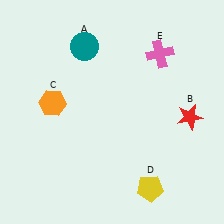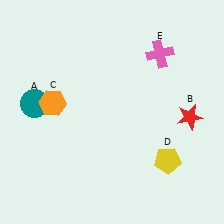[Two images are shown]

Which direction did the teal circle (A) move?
The teal circle (A) moved down.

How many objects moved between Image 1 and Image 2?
2 objects moved between the two images.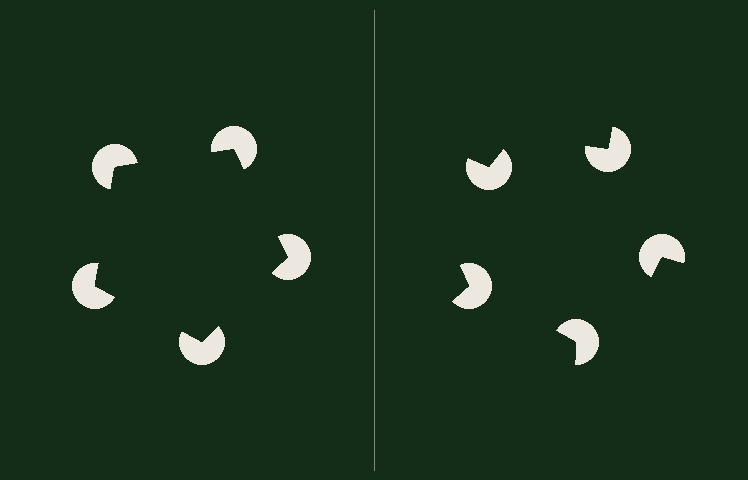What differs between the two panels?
The pac-man discs are positioned identically on both sides; only the wedge orientations differ. On the left they align to a pentagon; on the right they are misaligned.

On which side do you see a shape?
An illusory pentagon appears on the left side. On the right side the wedge cuts are rotated, so no coherent shape forms.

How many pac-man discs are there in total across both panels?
10 — 5 on each side.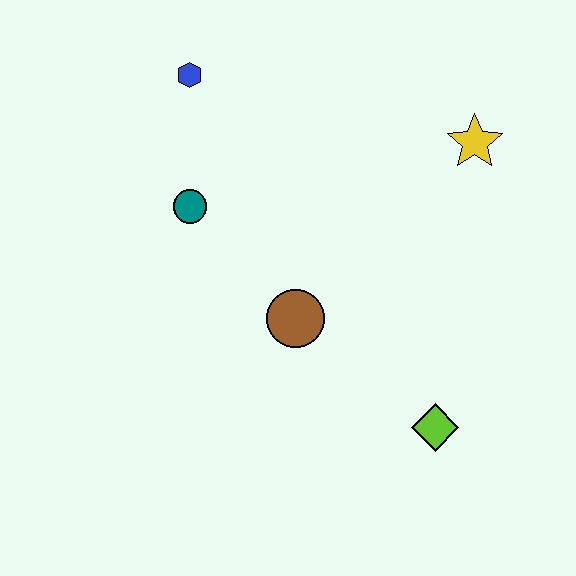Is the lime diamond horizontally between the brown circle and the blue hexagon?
No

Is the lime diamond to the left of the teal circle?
No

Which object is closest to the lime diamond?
The brown circle is closest to the lime diamond.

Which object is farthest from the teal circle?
The lime diamond is farthest from the teal circle.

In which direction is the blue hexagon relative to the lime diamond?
The blue hexagon is above the lime diamond.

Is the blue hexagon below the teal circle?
No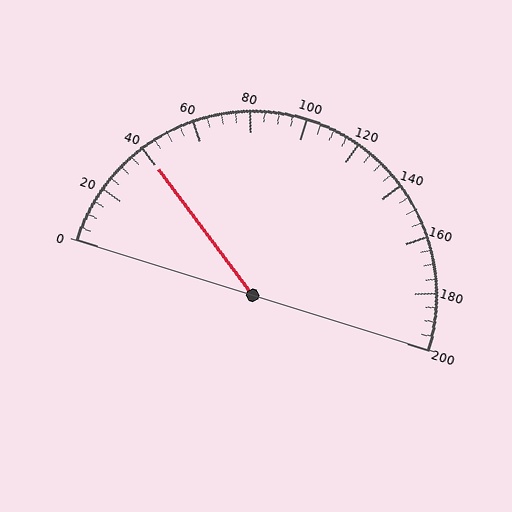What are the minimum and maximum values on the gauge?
The gauge ranges from 0 to 200.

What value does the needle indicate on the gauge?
The needle indicates approximately 40.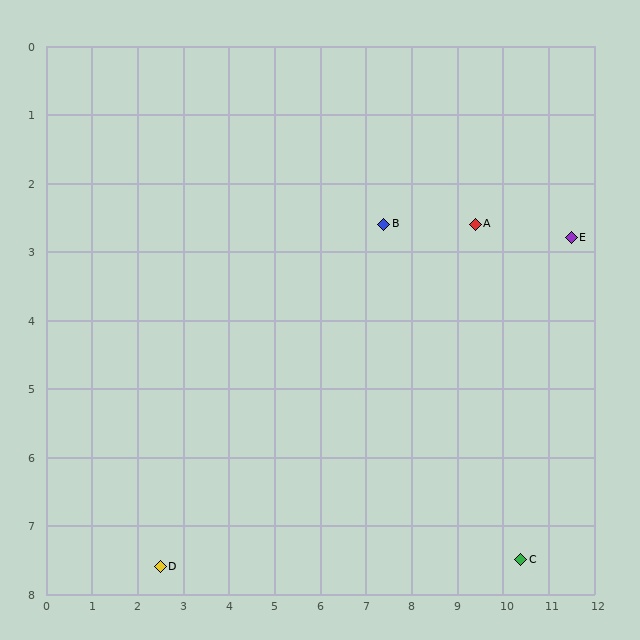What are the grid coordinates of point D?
Point D is at approximately (2.5, 7.6).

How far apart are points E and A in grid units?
Points E and A are about 2.1 grid units apart.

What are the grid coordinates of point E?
Point E is at approximately (11.5, 2.8).